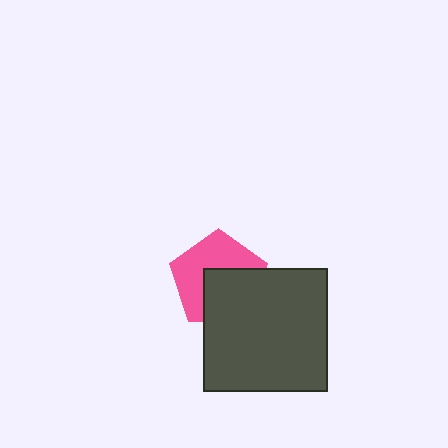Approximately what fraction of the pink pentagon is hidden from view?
Roughly 46% of the pink pentagon is hidden behind the dark gray square.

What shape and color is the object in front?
The object in front is a dark gray square.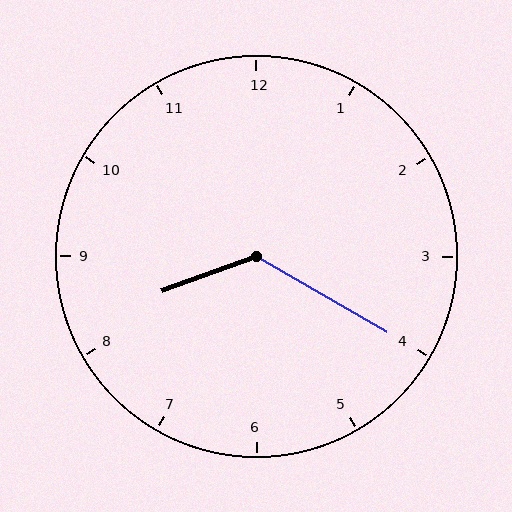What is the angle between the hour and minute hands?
Approximately 130 degrees.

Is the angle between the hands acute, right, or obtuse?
It is obtuse.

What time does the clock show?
8:20.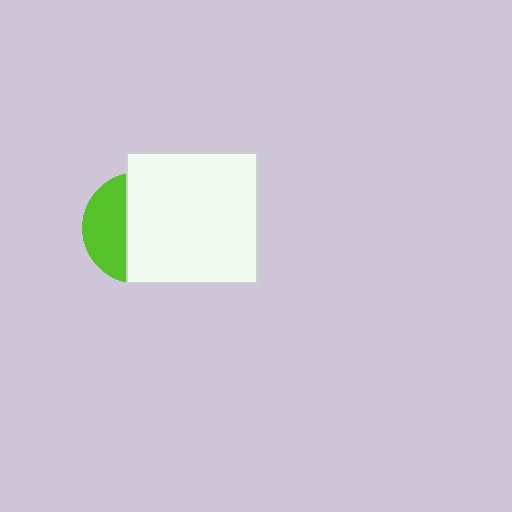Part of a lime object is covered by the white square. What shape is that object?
It is a circle.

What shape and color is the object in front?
The object in front is a white square.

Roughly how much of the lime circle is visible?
A small part of it is visible (roughly 35%).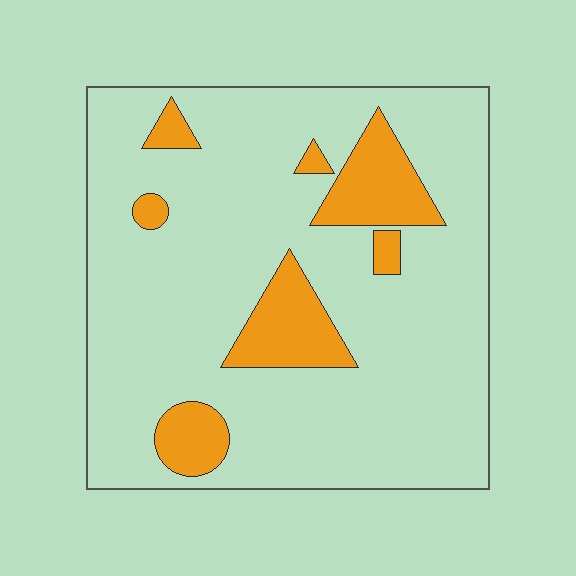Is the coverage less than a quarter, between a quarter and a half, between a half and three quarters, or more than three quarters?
Less than a quarter.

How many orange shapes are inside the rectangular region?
7.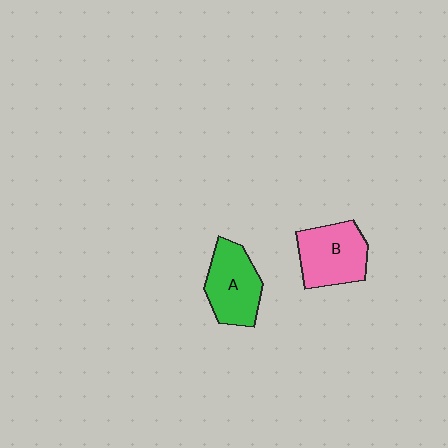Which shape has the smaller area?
Shape A (green).